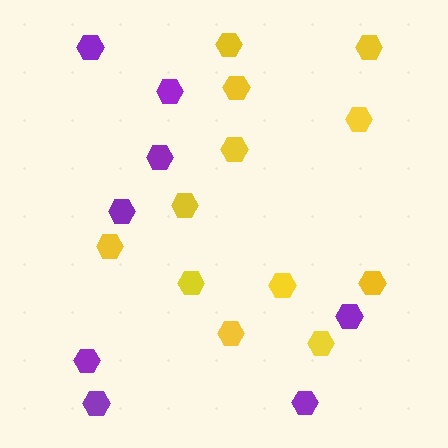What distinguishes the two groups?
There are 2 groups: one group of yellow hexagons (12) and one group of purple hexagons (8).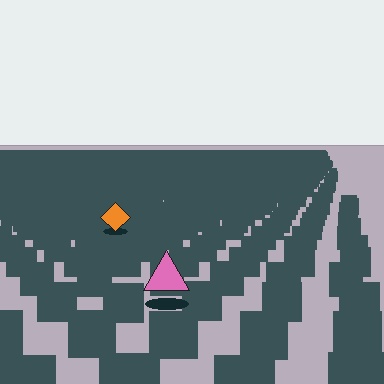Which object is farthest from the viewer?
The orange diamond is farthest from the viewer. It appears smaller and the ground texture around it is denser.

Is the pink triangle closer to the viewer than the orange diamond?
Yes. The pink triangle is closer — you can tell from the texture gradient: the ground texture is coarser near it.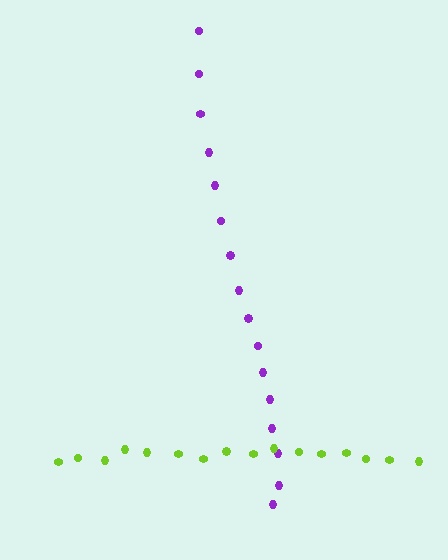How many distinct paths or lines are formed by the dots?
There are 2 distinct paths.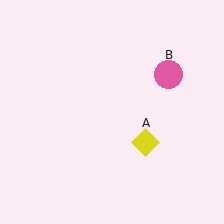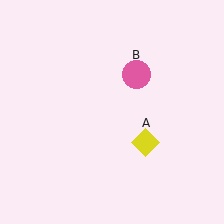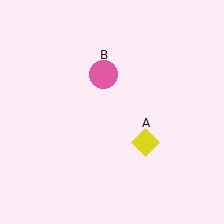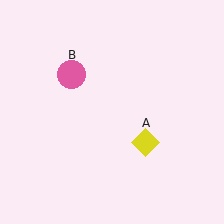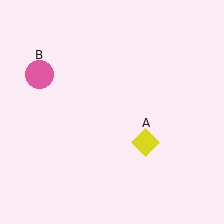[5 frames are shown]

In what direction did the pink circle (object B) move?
The pink circle (object B) moved left.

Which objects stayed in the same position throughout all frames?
Yellow diamond (object A) remained stationary.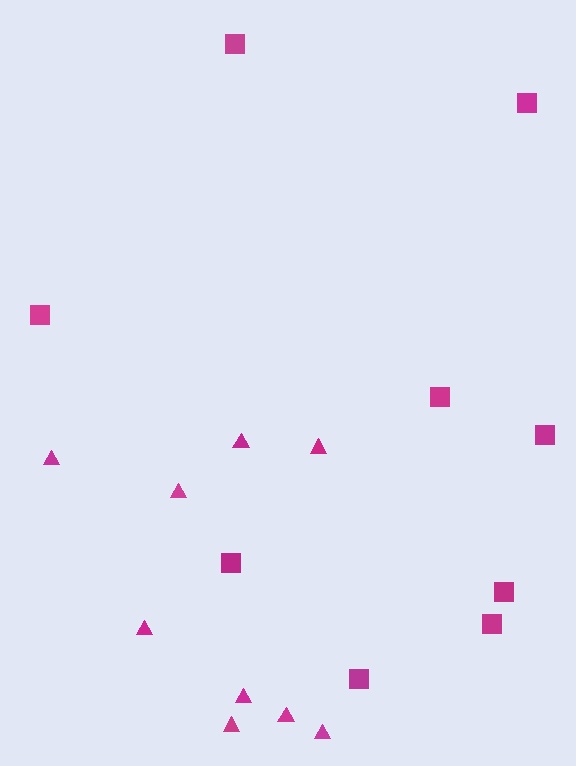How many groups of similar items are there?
There are 2 groups: one group of triangles (9) and one group of squares (9).